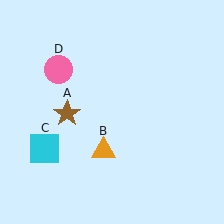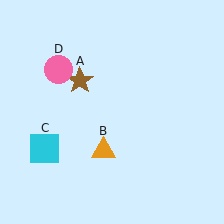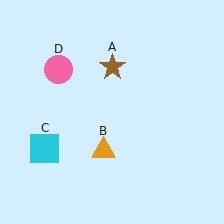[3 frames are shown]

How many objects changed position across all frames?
1 object changed position: brown star (object A).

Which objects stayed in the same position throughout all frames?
Orange triangle (object B) and cyan square (object C) and pink circle (object D) remained stationary.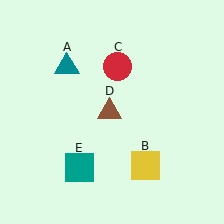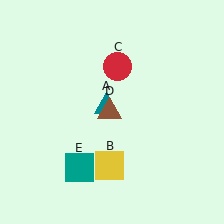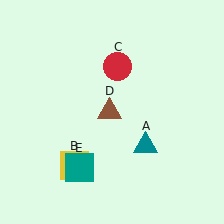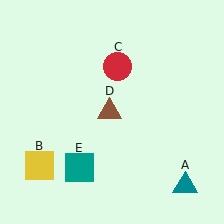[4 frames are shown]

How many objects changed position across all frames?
2 objects changed position: teal triangle (object A), yellow square (object B).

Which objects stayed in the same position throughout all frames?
Red circle (object C) and brown triangle (object D) and teal square (object E) remained stationary.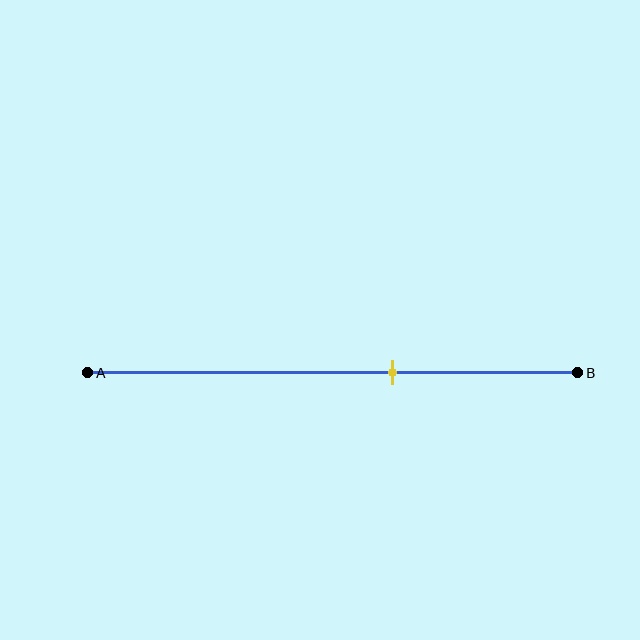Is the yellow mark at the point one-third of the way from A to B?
No, the mark is at about 60% from A, not at the 33% one-third point.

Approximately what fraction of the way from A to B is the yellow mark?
The yellow mark is approximately 60% of the way from A to B.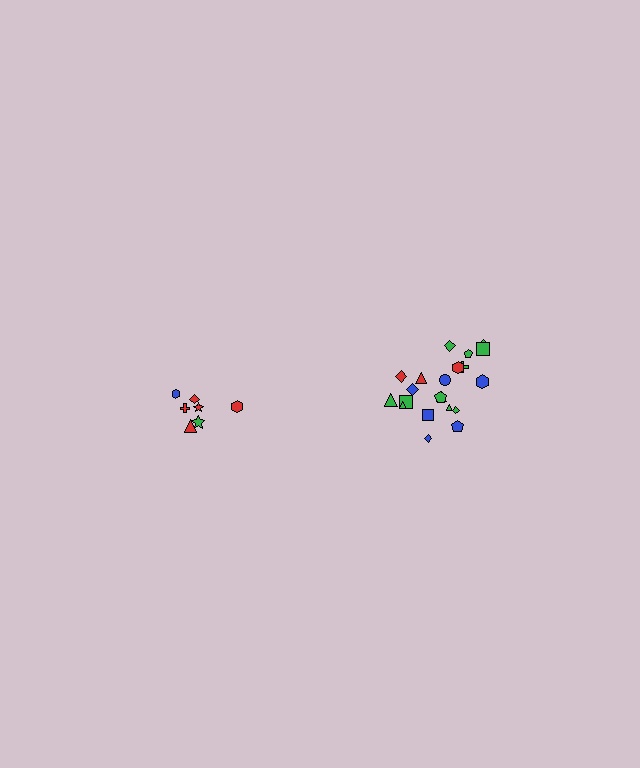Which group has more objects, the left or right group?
The right group.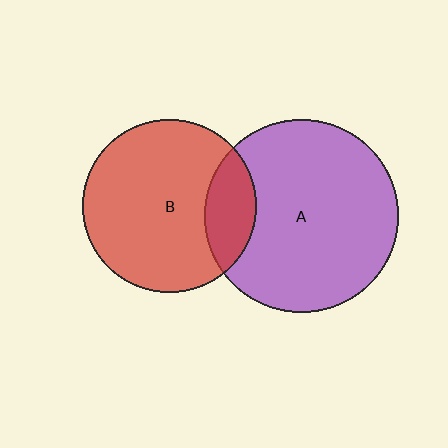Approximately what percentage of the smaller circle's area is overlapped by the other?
Approximately 20%.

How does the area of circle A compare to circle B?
Approximately 1.2 times.